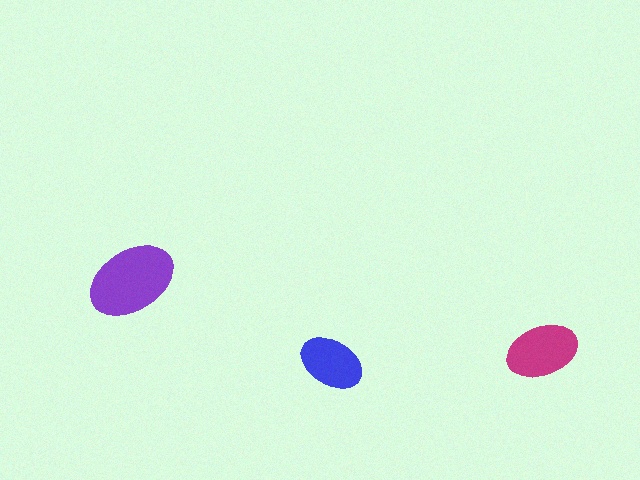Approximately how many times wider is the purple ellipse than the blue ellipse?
About 1.5 times wider.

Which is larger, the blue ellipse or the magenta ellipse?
The magenta one.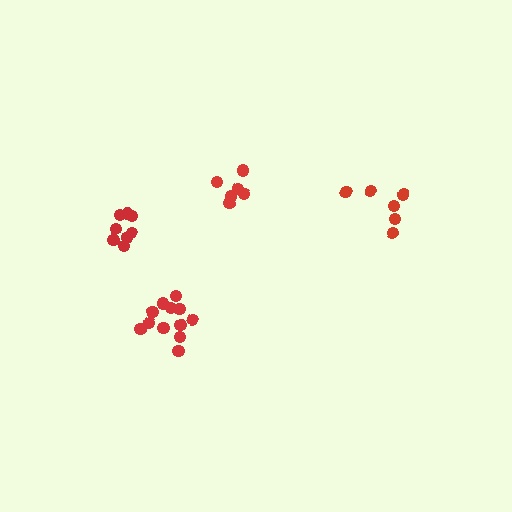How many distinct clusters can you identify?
There are 4 distinct clusters.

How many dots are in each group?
Group 1: 8 dots, Group 2: 6 dots, Group 3: 6 dots, Group 4: 12 dots (32 total).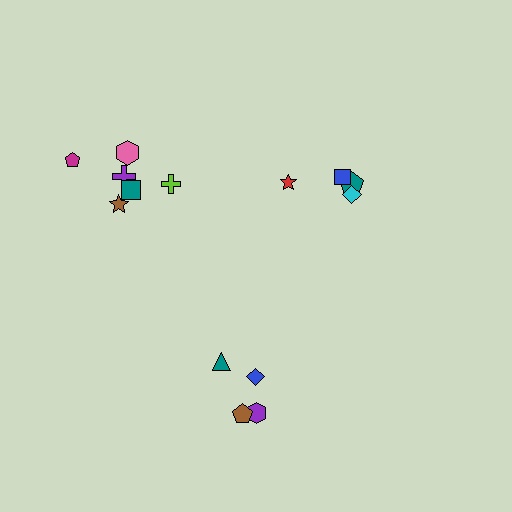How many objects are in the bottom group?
There are 4 objects.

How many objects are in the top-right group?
There are 4 objects.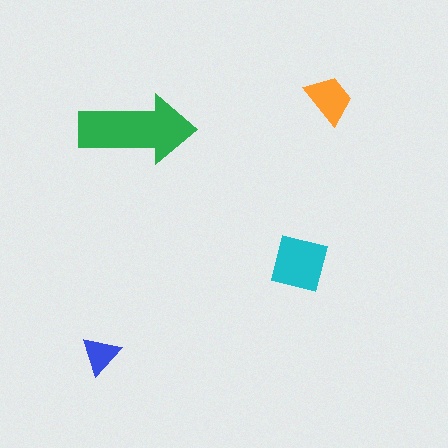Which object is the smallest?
The blue triangle.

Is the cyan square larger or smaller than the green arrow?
Smaller.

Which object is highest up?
The orange trapezoid is topmost.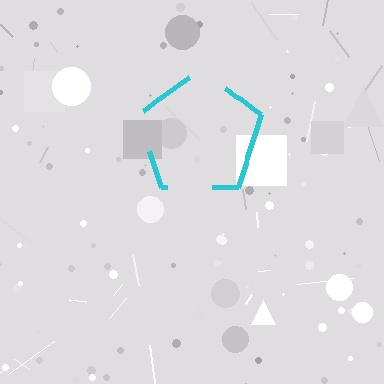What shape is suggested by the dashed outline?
The dashed outline suggests a pentagon.